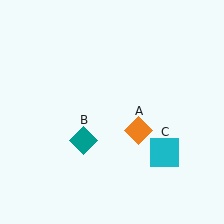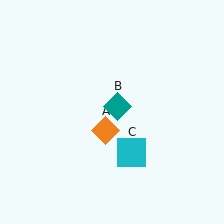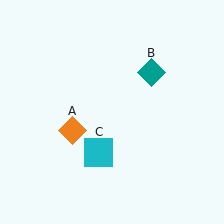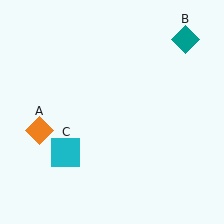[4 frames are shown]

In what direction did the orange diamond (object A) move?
The orange diamond (object A) moved left.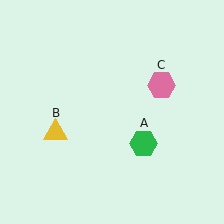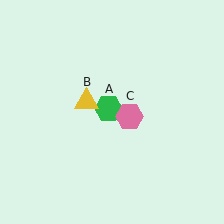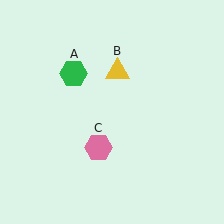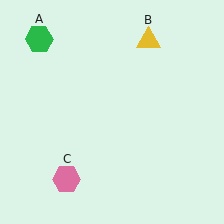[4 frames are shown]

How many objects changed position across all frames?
3 objects changed position: green hexagon (object A), yellow triangle (object B), pink hexagon (object C).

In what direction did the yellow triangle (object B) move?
The yellow triangle (object B) moved up and to the right.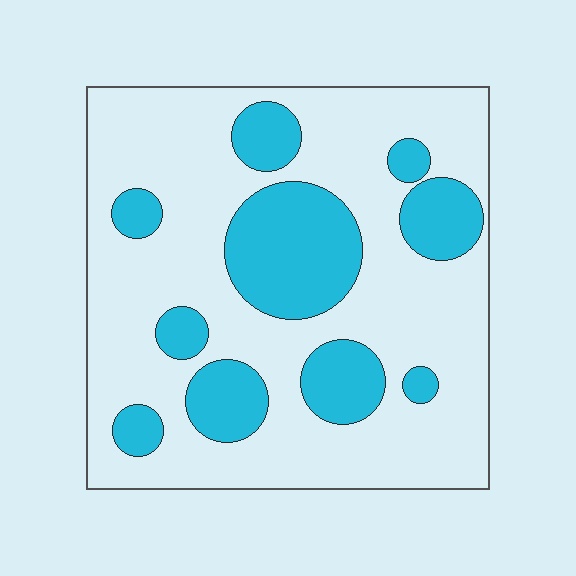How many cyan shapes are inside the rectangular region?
10.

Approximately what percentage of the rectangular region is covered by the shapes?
Approximately 30%.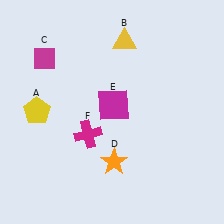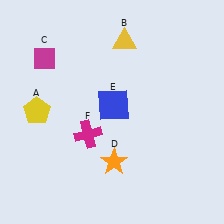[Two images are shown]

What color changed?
The square (E) changed from magenta in Image 1 to blue in Image 2.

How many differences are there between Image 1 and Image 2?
There is 1 difference between the two images.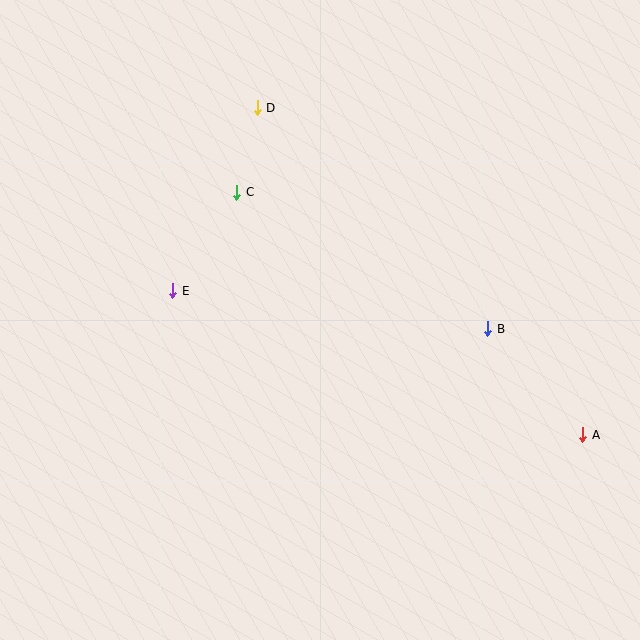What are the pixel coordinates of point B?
Point B is at (488, 329).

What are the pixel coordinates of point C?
Point C is at (237, 192).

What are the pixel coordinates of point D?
Point D is at (257, 108).